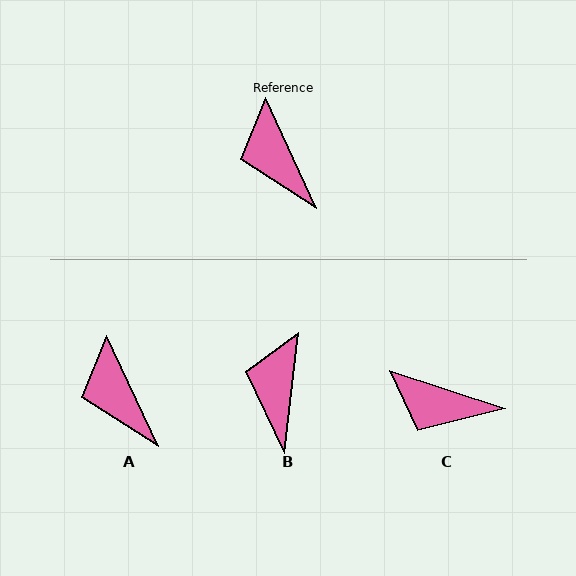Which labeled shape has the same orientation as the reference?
A.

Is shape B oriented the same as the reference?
No, it is off by about 32 degrees.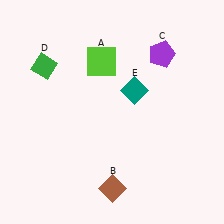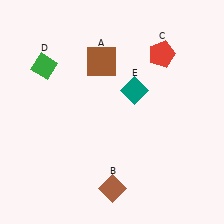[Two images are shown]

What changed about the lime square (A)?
In Image 1, A is lime. In Image 2, it changed to brown.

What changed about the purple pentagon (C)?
In Image 1, C is purple. In Image 2, it changed to red.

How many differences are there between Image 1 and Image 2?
There are 2 differences between the two images.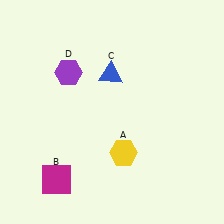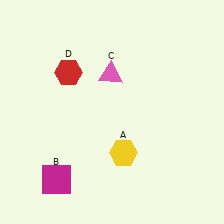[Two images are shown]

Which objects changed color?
C changed from blue to pink. D changed from purple to red.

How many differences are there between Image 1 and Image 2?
There are 2 differences between the two images.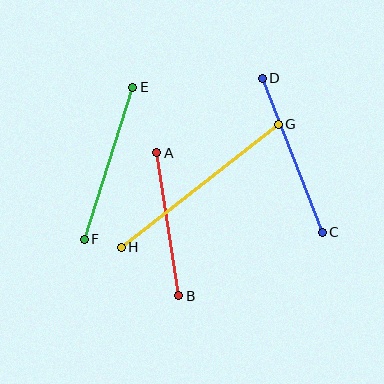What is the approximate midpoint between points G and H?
The midpoint is at approximately (200, 186) pixels.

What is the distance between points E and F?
The distance is approximately 159 pixels.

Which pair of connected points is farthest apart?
Points G and H are farthest apart.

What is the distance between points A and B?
The distance is approximately 145 pixels.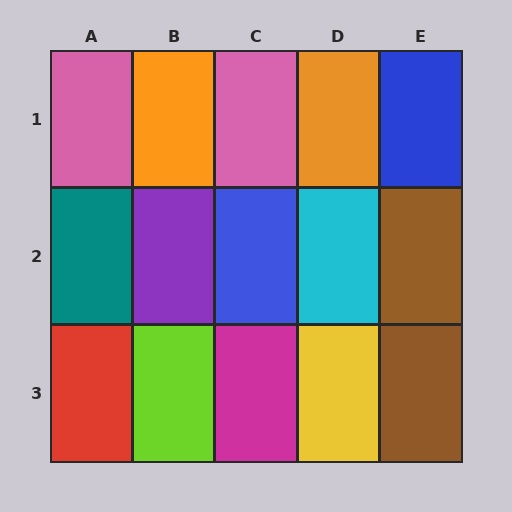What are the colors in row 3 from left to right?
Red, lime, magenta, yellow, brown.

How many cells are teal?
1 cell is teal.